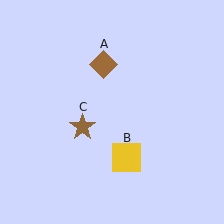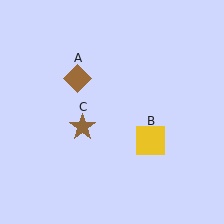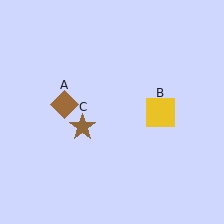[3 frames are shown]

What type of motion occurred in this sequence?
The brown diamond (object A), yellow square (object B) rotated counterclockwise around the center of the scene.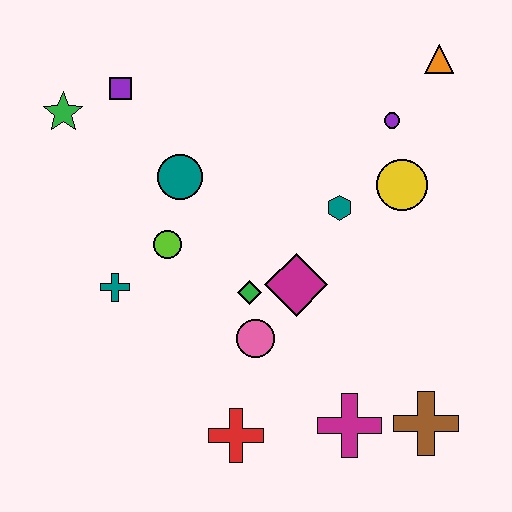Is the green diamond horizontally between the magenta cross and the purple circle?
No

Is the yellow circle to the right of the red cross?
Yes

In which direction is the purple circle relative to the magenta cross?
The purple circle is above the magenta cross.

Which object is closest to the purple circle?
The yellow circle is closest to the purple circle.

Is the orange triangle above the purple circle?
Yes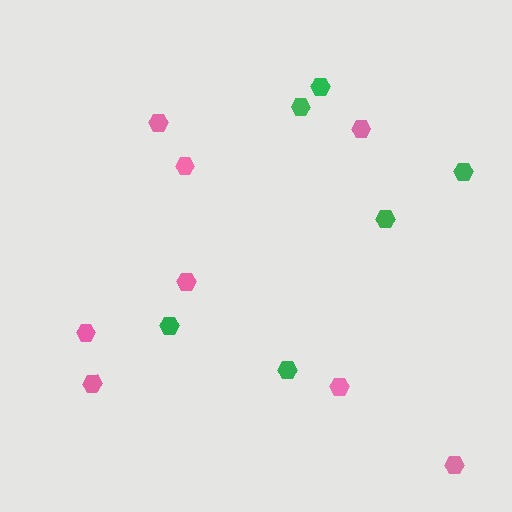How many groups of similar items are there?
There are 2 groups: one group of green hexagons (6) and one group of pink hexagons (8).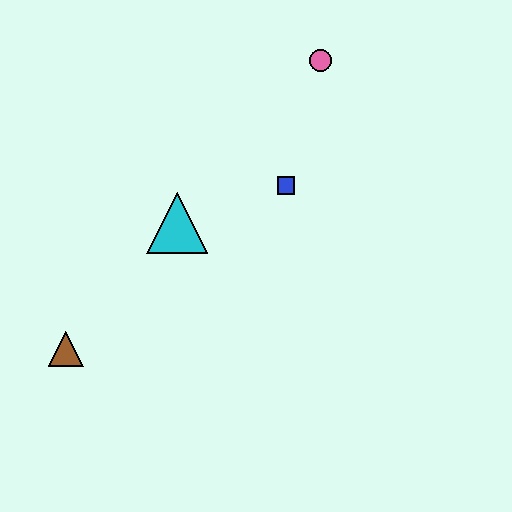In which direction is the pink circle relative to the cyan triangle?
The pink circle is above the cyan triangle.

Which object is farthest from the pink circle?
The brown triangle is farthest from the pink circle.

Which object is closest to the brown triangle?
The cyan triangle is closest to the brown triangle.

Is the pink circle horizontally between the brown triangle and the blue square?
No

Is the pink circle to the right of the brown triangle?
Yes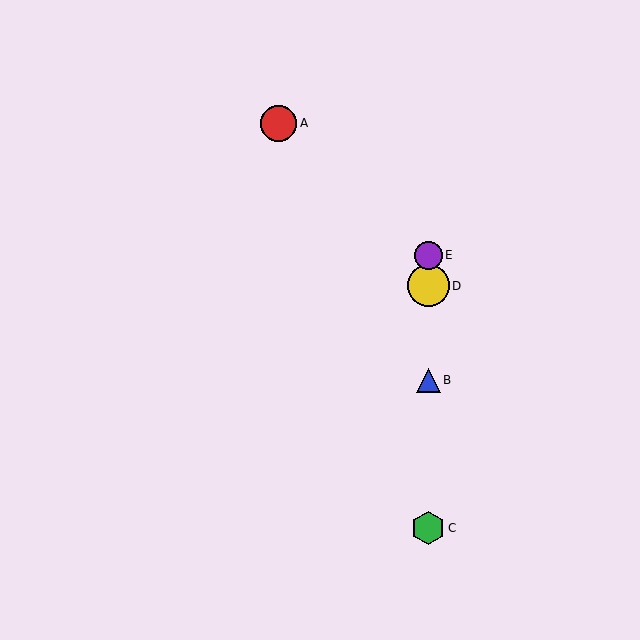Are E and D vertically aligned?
Yes, both are at x≈428.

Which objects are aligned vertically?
Objects B, C, D, E are aligned vertically.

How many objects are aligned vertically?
4 objects (B, C, D, E) are aligned vertically.